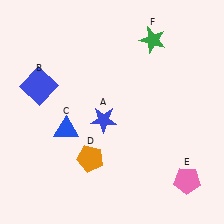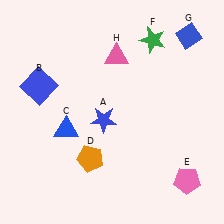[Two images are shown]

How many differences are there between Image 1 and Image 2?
There are 2 differences between the two images.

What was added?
A blue diamond (G), a pink triangle (H) were added in Image 2.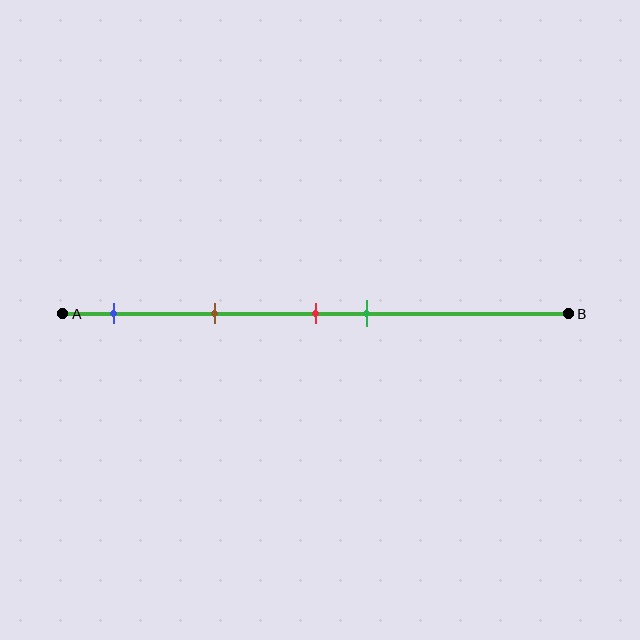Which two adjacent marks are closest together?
The red and green marks are the closest adjacent pair.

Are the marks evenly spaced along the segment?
No, the marks are not evenly spaced.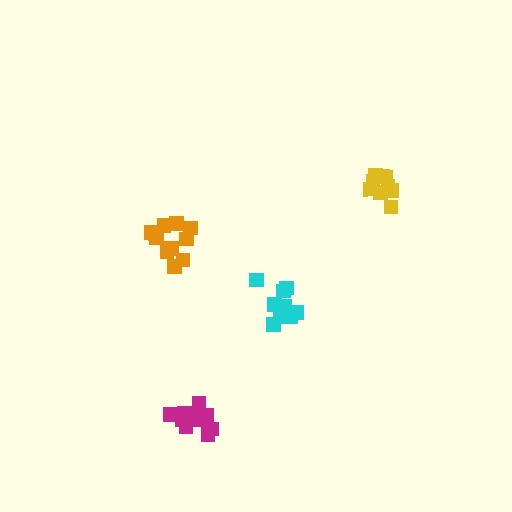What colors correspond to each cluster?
The clusters are colored: cyan, yellow, orange, magenta.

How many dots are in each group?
Group 1: 10 dots, Group 2: 9 dots, Group 3: 11 dots, Group 4: 13 dots (43 total).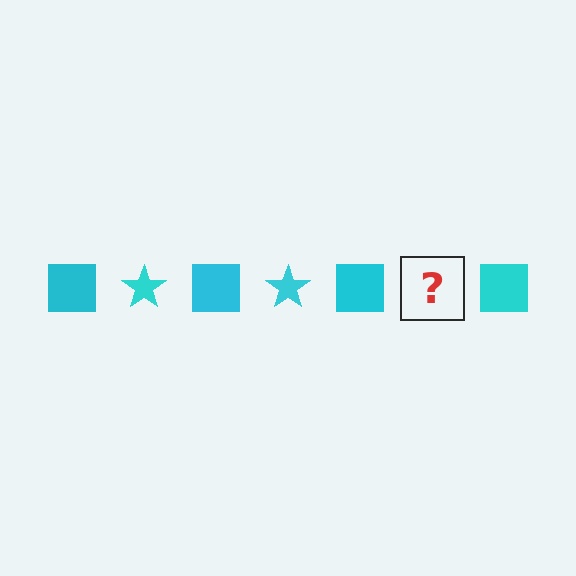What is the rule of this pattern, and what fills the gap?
The rule is that the pattern cycles through square, star shapes in cyan. The gap should be filled with a cyan star.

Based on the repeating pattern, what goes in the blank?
The blank should be a cyan star.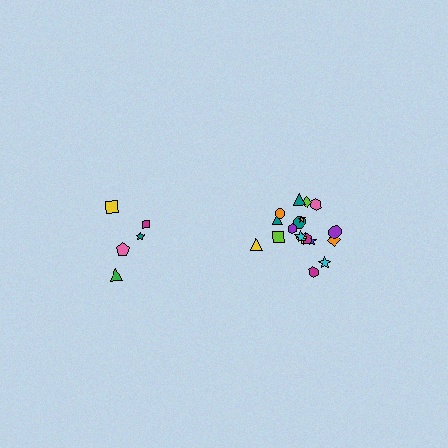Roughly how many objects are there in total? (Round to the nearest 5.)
Roughly 25 objects in total.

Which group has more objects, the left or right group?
The right group.